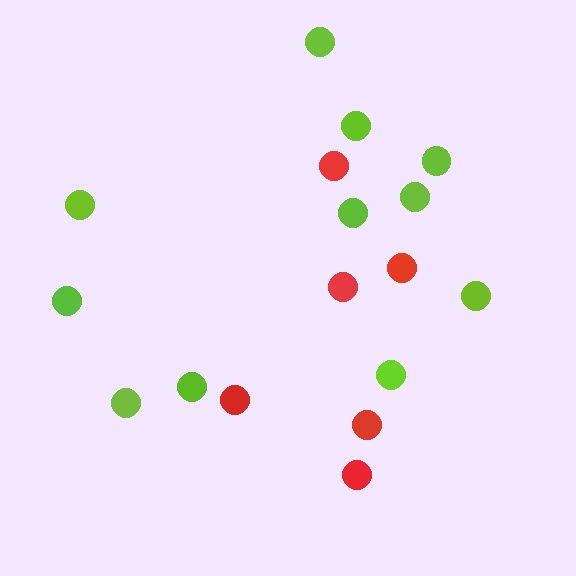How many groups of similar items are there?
There are 2 groups: one group of lime circles (11) and one group of red circles (6).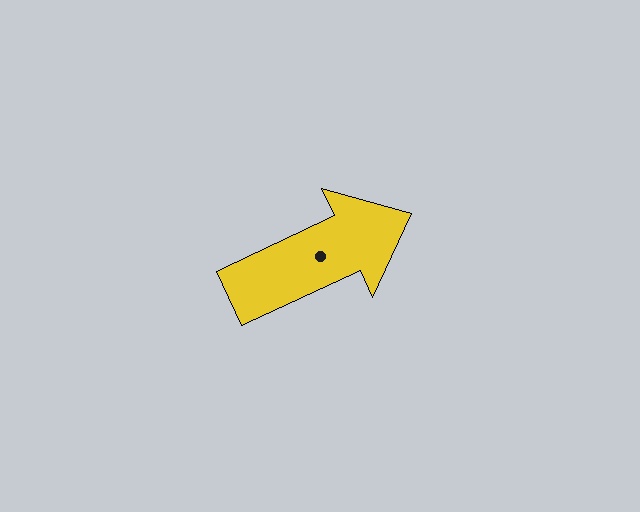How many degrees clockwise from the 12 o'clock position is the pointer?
Approximately 65 degrees.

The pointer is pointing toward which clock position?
Roughly 2 o'clock.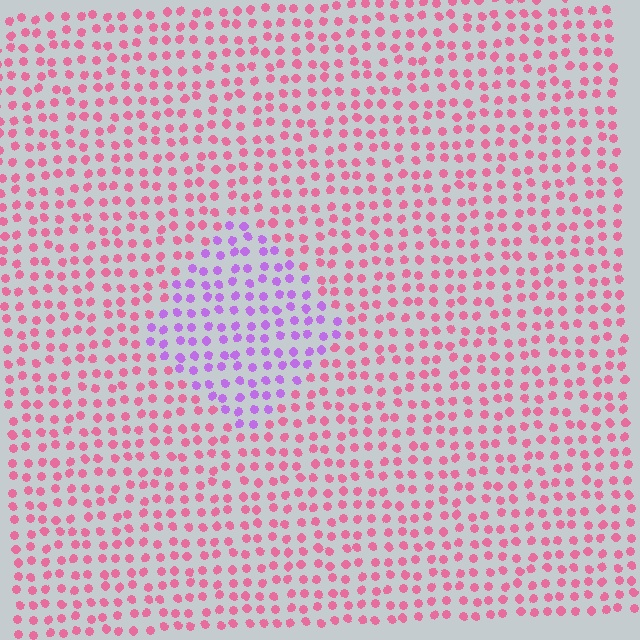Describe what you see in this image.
The image is filled with small pink elements in a uniform arrangement. A diamond-shaped region is visible where the elements are tinted to a slightly different hue, forming a subtle color boundary.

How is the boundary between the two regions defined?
The boundary is defined purely by a slight shift in hue (about 56 degrees). Spacing, size, and orientation are identical on both sides.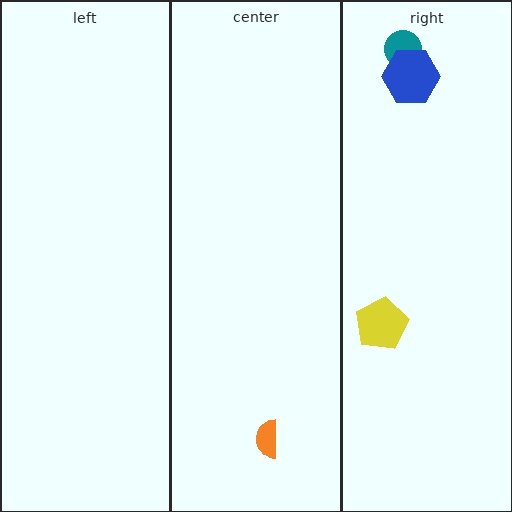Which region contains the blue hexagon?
The right region.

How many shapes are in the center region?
1.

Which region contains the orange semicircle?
The center region.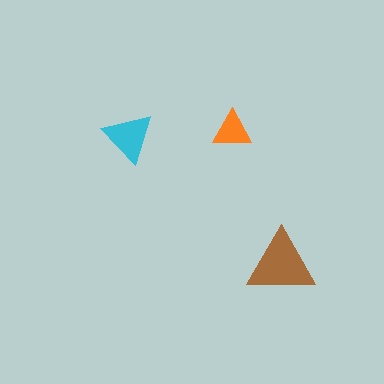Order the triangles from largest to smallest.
the brown one, the cyan one, the orange one.